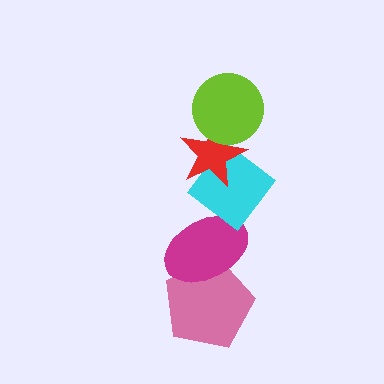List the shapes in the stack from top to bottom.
From top to bottom: the lime circle, the red star, the cyan diamond, the magenta ellipse, the pink pentagon.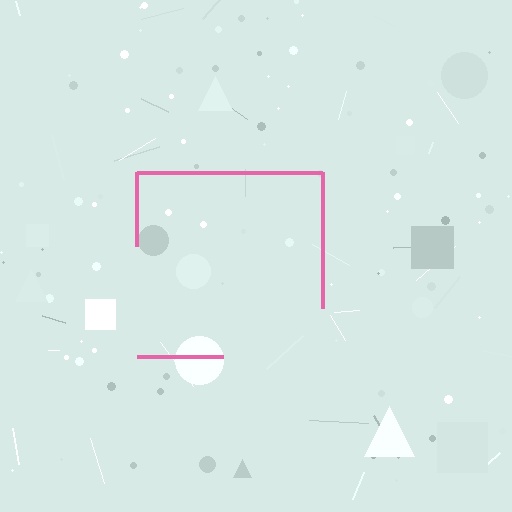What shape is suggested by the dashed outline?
The dashed outline suggests a square.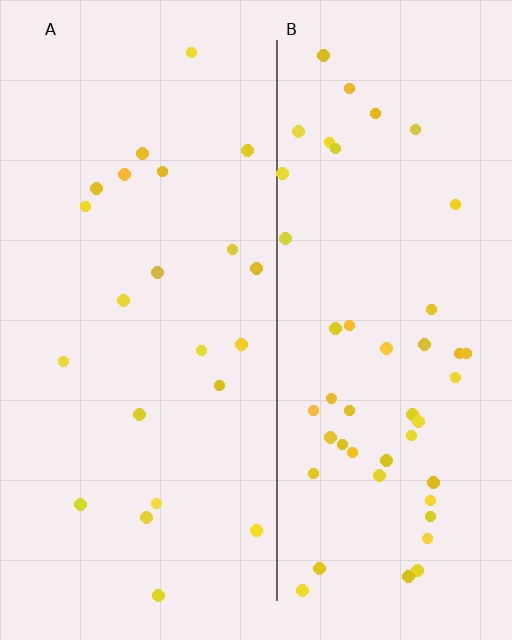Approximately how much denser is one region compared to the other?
Approximately 2.2× — region B over region A.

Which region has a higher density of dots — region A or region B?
B (the right).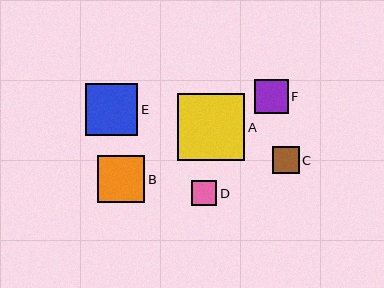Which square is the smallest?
Square D is the smallest with a size of approximately 25 pixels.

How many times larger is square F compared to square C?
Square F is approximately 1.3 times the size of square C.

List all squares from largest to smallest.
From largest to smallest: A, E, B, F, C, D.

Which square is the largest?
Square A is the largest with a size of approximately 67 pixels.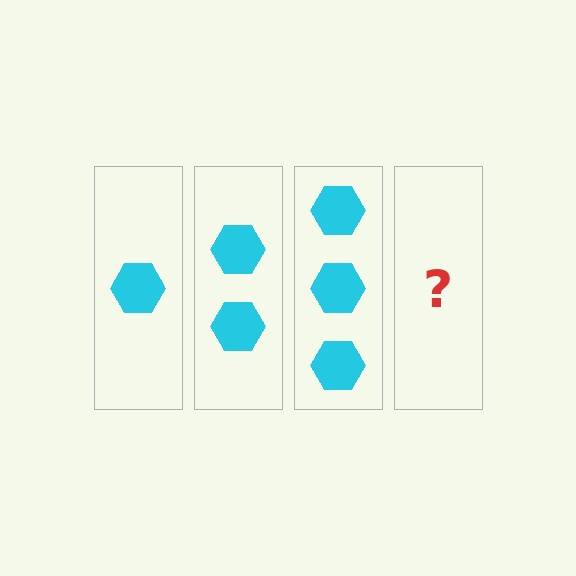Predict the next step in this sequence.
The next step is 4 hexagons.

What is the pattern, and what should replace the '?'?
The pattern is that each step adds one more hexagon. The '?' should be 4 hexagons.